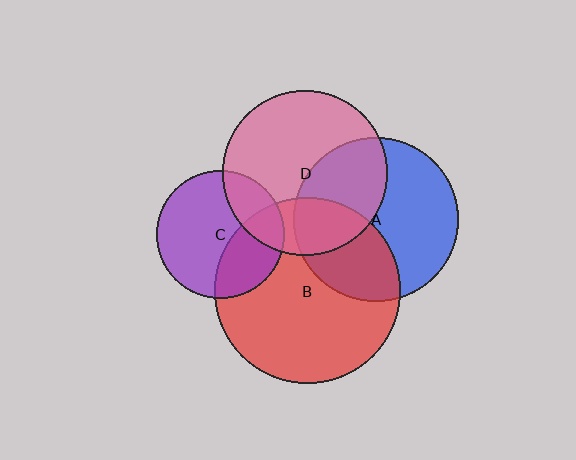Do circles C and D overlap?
Yes.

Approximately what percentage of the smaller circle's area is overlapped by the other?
Approximately 25%.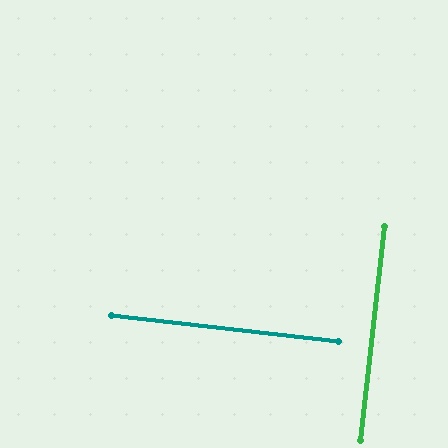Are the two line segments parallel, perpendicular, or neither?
Perpendicular — they meet at approximately 90°.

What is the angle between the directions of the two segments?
Approximately 90 degrees.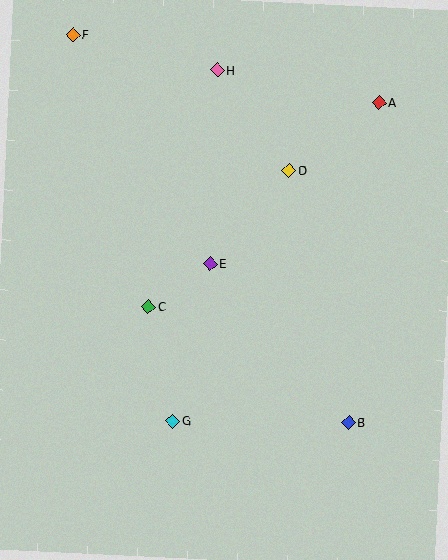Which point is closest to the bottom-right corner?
Point B is closest to the bottom-right corner.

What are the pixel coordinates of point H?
Point H is at (217, 70).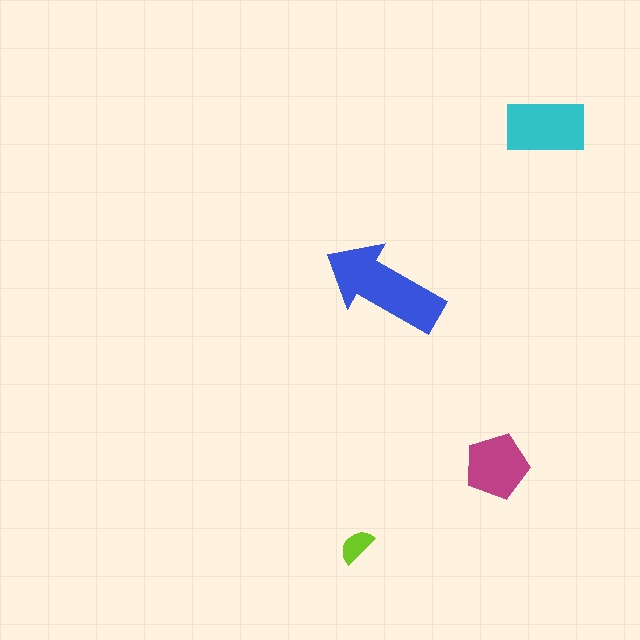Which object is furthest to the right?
The cyan rectangle is rightmost.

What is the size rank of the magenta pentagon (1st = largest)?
3rd.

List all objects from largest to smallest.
The blue arrow, the cyan rectangle, the magenta pentagon, the lime semicircle.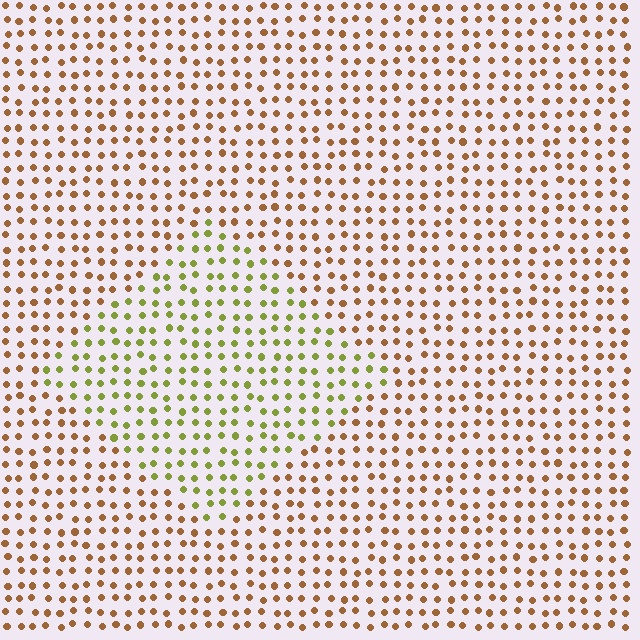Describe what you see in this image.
The image is filled with small brown elements in a uniform arrangement. A diamond-shaped region is visible where the elements are tinted to a slightly different hue, forming a subtle color boundary.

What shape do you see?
I see a diamond.